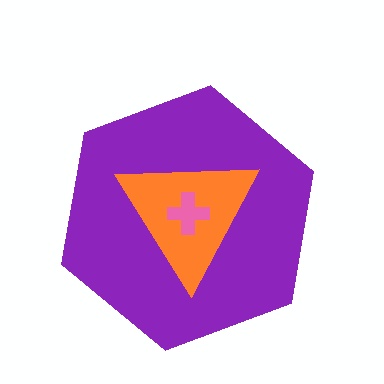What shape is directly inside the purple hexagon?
The orange triangle.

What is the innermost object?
The pink cross.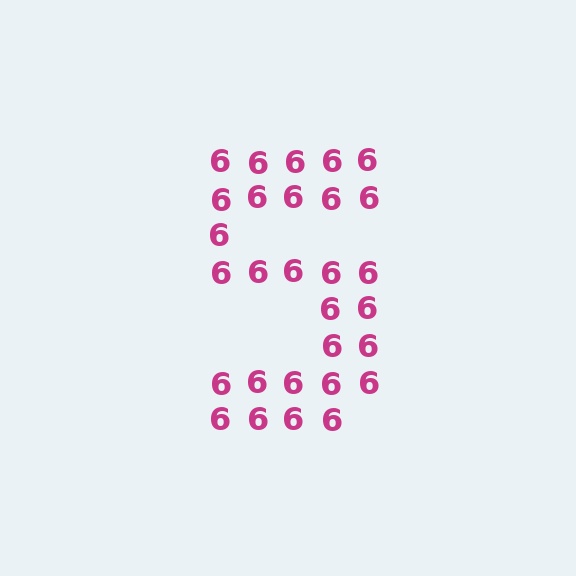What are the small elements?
The small elements are digit 6's.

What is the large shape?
The large shape is the digit 5.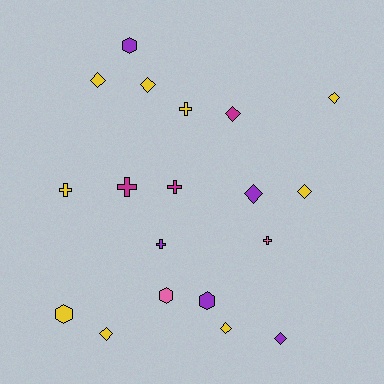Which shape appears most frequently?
Diamond, with 9 objects.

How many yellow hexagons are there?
There is 1 yellow hexagon.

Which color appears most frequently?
Yellow, with 9 objects.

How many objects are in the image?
There are 19 objects.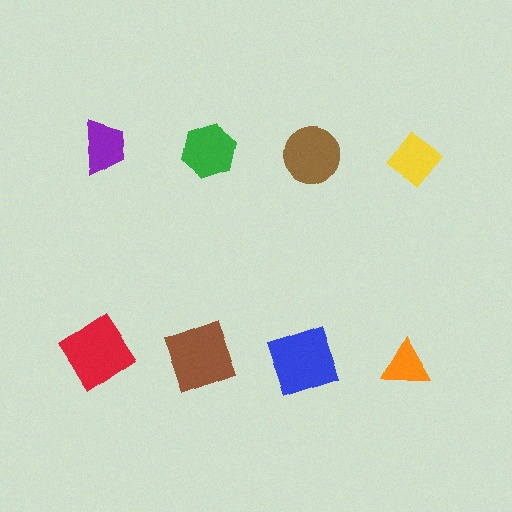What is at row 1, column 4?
A yellow diamond.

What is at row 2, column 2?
A brown square.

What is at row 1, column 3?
A brown circle.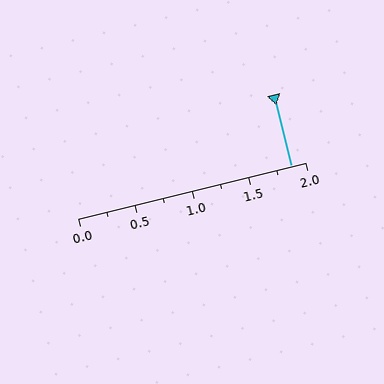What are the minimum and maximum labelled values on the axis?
The axis runs from 0.0 to 2.0.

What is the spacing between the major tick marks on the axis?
The major ticks are spaced 0.5 apart.